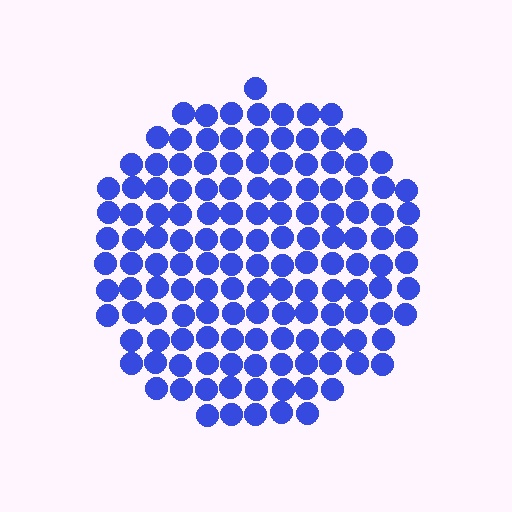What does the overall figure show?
The overall figure shows a circle.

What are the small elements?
The small elements are circles.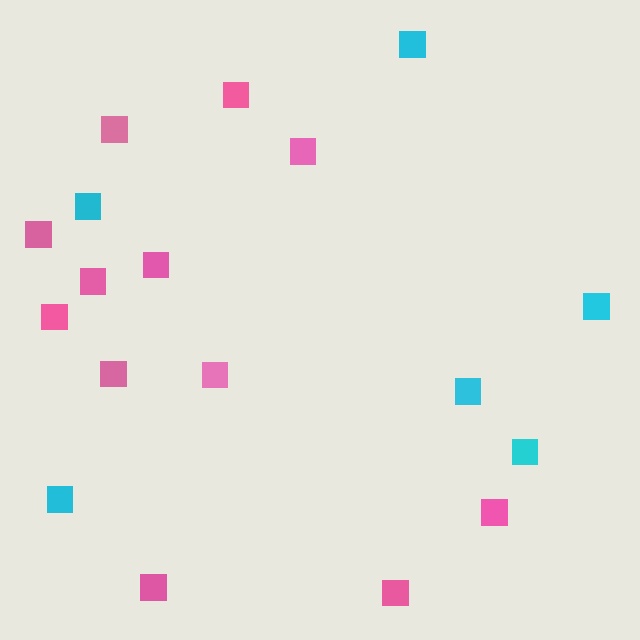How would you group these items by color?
There are 2 groups: one group of cyan squares (6) and one group of pink squares (12).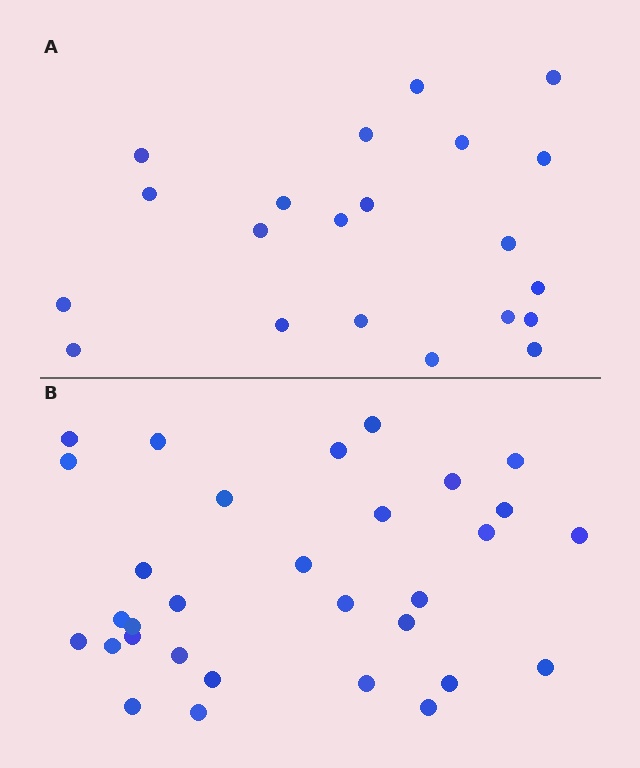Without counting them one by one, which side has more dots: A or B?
Region B (the bottom region) has more dots.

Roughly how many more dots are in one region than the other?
Region B has roughly 10 or so more dots than region A.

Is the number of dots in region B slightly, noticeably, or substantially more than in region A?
Region B has substantially more. The ratio is roughly 1.5 to 1.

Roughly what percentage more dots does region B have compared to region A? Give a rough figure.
About 50% more.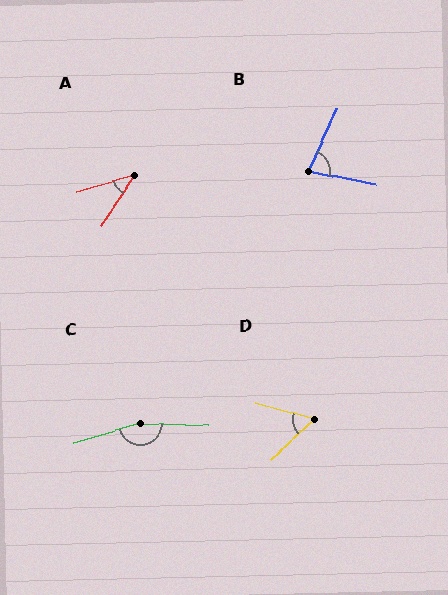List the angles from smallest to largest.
A (40°), D (58°), B (77°), C (161°).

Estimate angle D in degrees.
Approximately 58 degrees.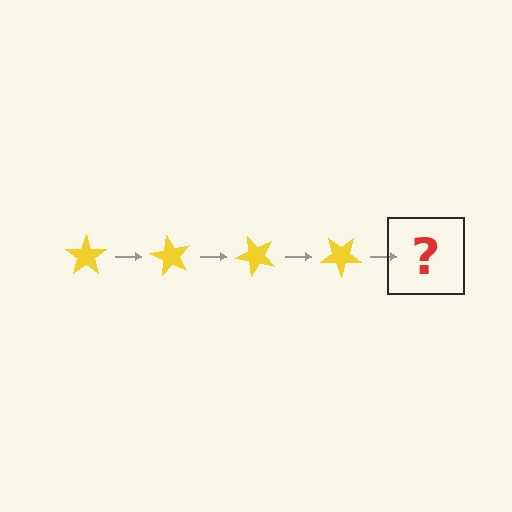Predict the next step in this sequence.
The next step is a yellow star rotated 240 degrees.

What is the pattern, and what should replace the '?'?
The pattern is that the star rotates 60 degrees each step. The '?' should be a yellow star rotated 240 degrees.